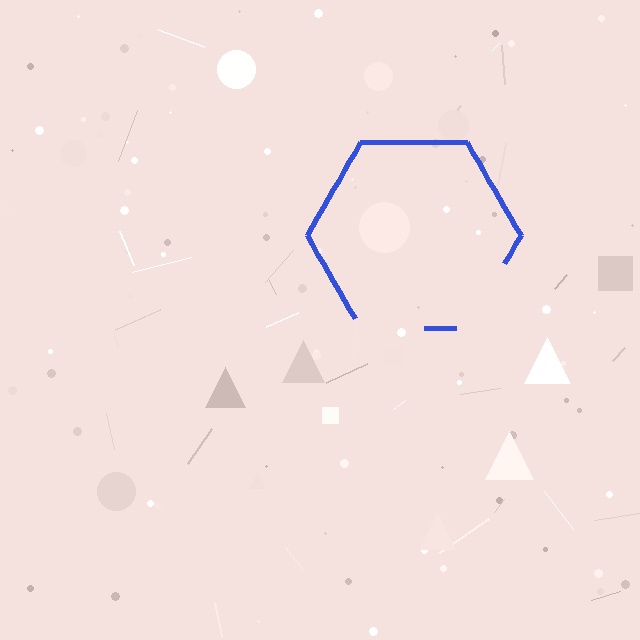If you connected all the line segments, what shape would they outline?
They would outline a hexagon.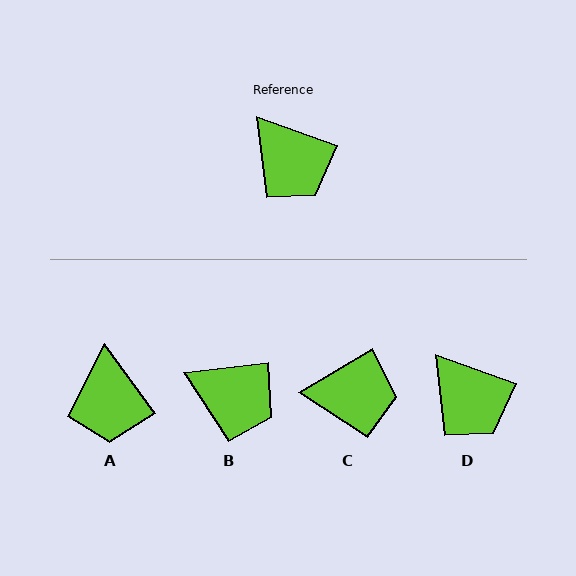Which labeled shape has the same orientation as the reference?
D.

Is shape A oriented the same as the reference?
No, it is off by about 34 degrees.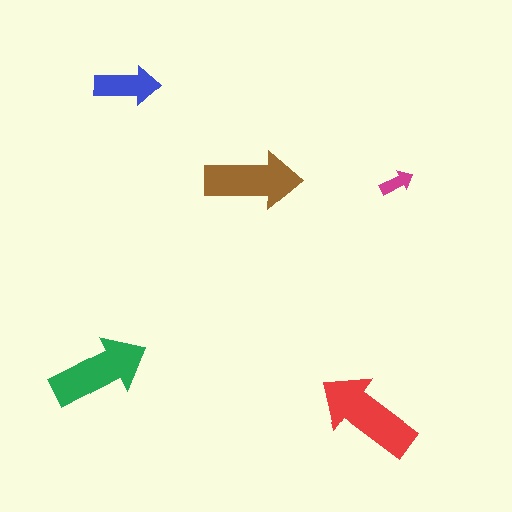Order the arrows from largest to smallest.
the red one, the green one, the brown one, the blue one, the magenta one.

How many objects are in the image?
There are 5 objects in the image.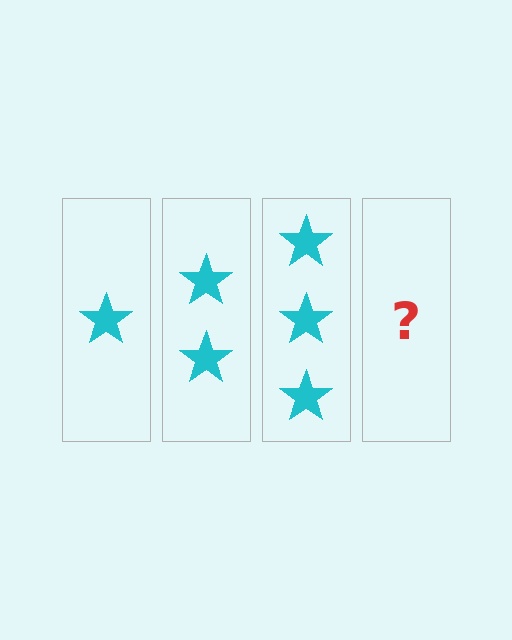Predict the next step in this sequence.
The next step is 4 stars.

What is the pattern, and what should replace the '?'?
The pattern is that each step adds one more star. The '?' should be 4 stars.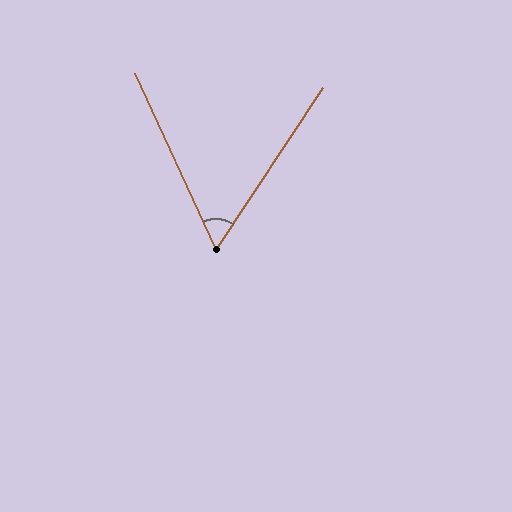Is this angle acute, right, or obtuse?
It is acute.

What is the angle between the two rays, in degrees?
Approximately 58 degrees.